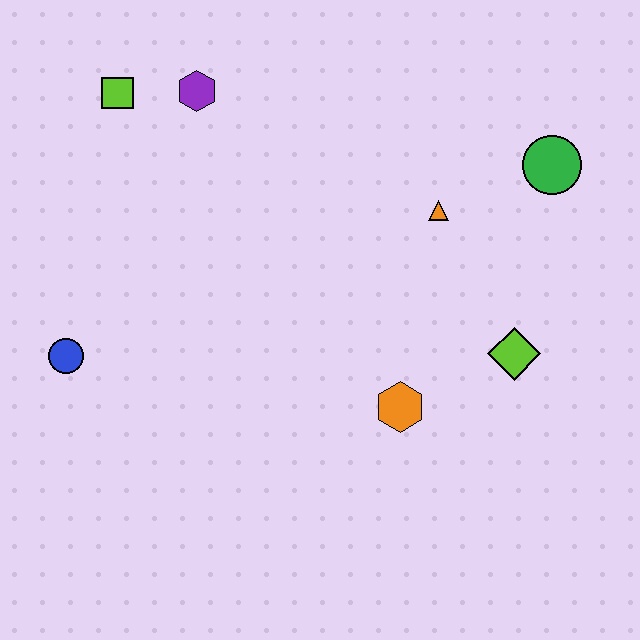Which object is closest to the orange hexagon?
The lime diamond is closest to the orange hexagon.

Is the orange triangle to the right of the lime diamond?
No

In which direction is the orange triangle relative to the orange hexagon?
The orange triangle is above the orange hexagon.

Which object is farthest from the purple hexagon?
The lime diamond is farthest from the purple hexagon.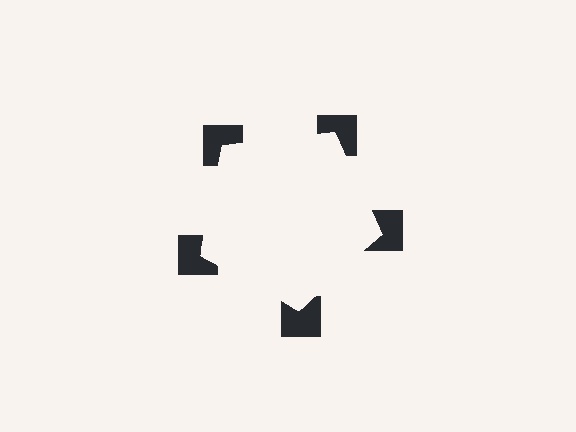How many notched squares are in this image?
There are 5 — one at each vertex of the illusory pentagon.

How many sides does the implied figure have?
5 sides.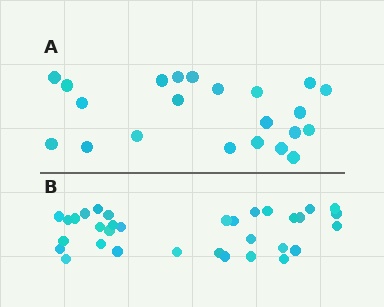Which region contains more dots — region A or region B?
Region B (the bottom region) has more dots.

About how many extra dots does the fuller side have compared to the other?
Region B has roughly 12 or so more dots than region A.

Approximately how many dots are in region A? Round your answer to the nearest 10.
About 20 dots. (The exact count is 22, which rounds to 20.)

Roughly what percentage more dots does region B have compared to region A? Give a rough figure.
About 50% more.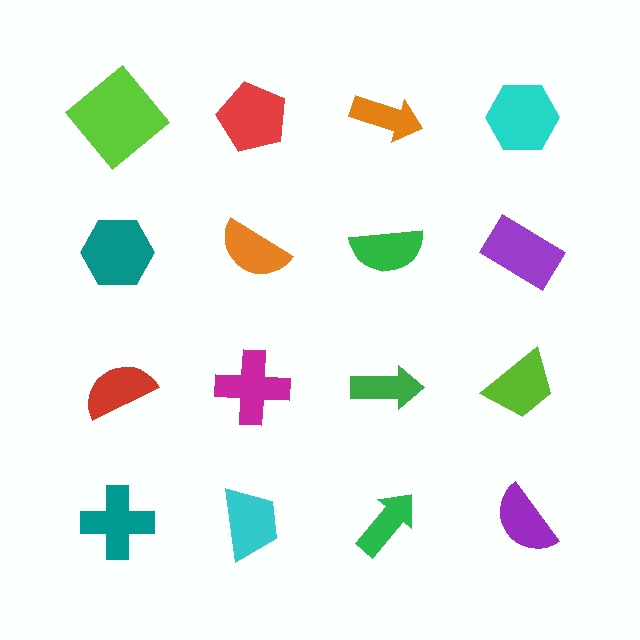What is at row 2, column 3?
A green semicircle.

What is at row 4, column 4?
A purple semicircle.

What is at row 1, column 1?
A lime diamond.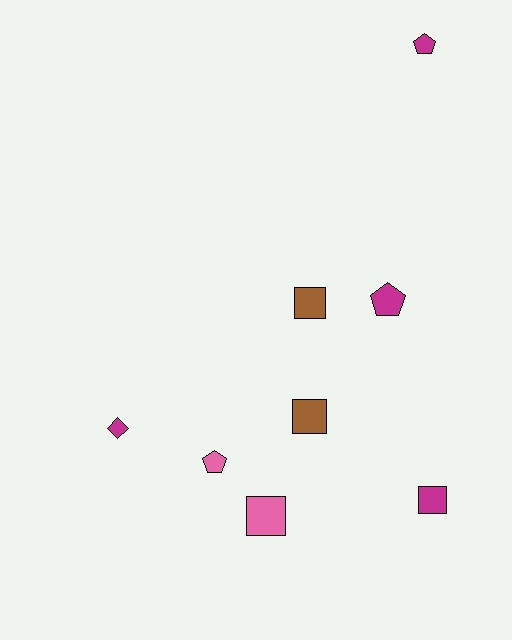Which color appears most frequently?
Magenta, with 4 objects.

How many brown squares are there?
There are 2 brown squares.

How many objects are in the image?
There are 8 objects.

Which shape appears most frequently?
Square, with 4 objects.